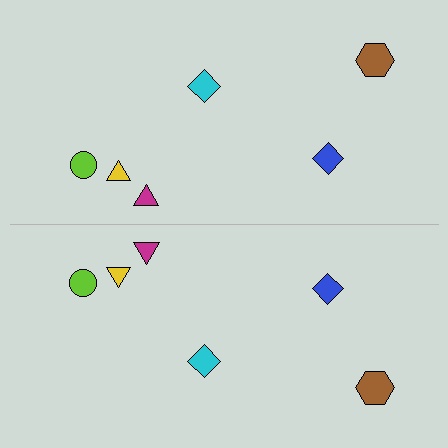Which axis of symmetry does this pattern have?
The pattern has a horizontal axis of symmetry running through the center of the image.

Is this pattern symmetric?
Yes, this pattern has bilateral (reflection) symmetry.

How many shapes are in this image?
There are 12 shapes in this image.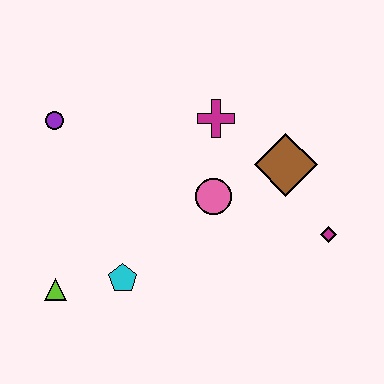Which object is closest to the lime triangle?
The cyan pentagon is closest to the lime triangle.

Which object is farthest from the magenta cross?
The lime triangle is farthest from the magenta cross.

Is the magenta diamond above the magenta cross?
No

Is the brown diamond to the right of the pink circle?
Yes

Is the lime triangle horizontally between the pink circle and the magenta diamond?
No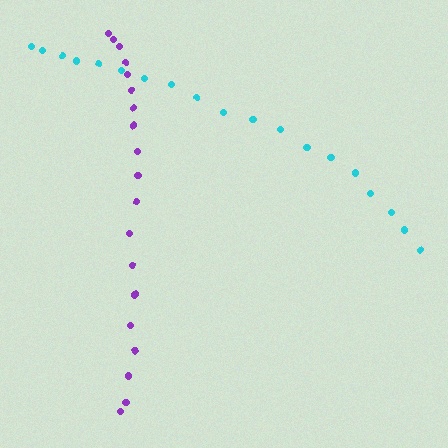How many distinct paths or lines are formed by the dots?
There are 2 distinct paths.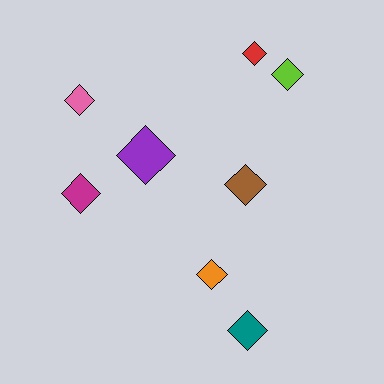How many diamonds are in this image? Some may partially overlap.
There are 8 diamonds.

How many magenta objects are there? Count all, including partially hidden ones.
There is 1 magenta object.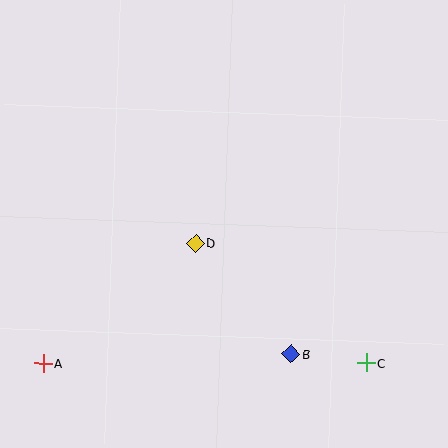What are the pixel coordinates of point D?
Point D is at (195, 243).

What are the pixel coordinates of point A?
Point A is at (43, 363).